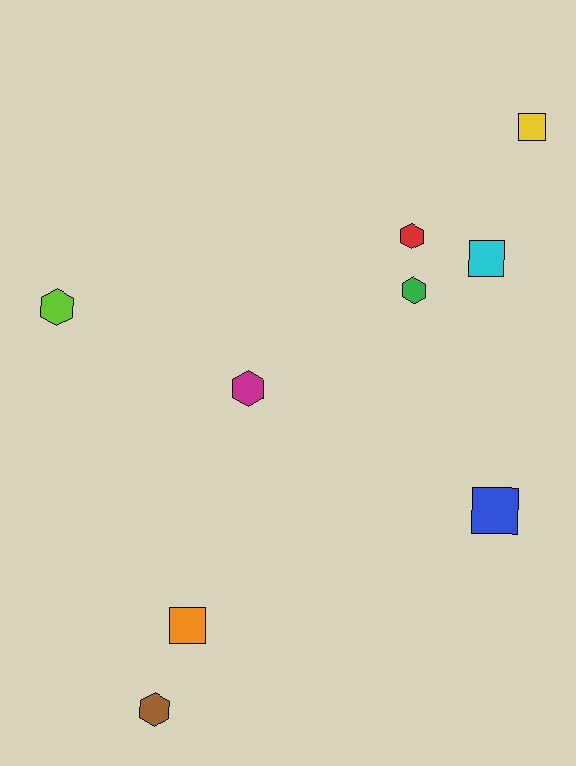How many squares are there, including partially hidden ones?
There are 4 squares.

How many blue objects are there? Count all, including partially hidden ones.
There is 1 blue object.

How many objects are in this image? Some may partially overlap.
There are 9 objects.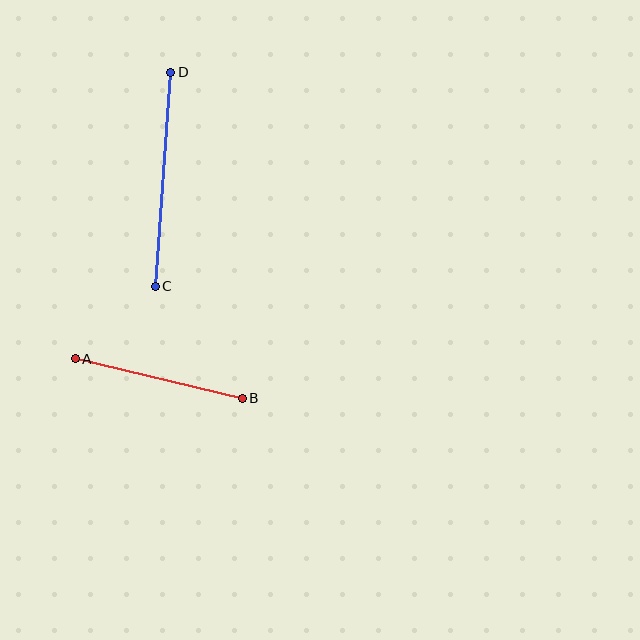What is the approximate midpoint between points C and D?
The midpoint is at approximately (163, 179) pixels.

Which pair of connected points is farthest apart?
Points C and D are farthest apart.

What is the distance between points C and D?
The distance is approximately 214 pixels.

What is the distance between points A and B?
The distance is approximately 172 pixels.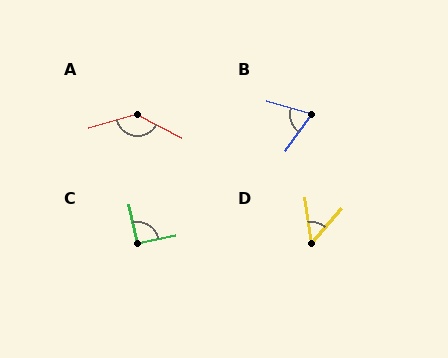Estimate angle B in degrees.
Approximately 71 degrees.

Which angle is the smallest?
D, at approximately 49 degrees.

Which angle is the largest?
A, at approximately 137 degrees.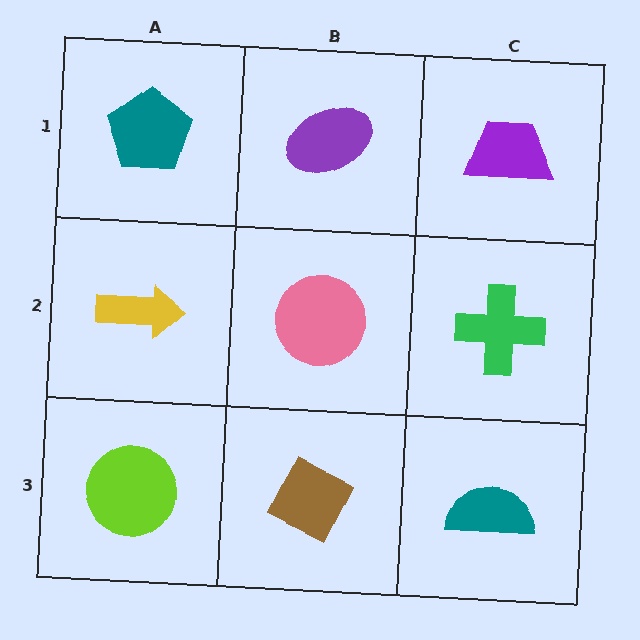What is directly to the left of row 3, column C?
A brown diamond.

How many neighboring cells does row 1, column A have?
2.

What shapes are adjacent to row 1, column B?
A pink circle (row 2, column B), a teal pentagon (row 1, column A), a purple trapezoid (row 1, column C).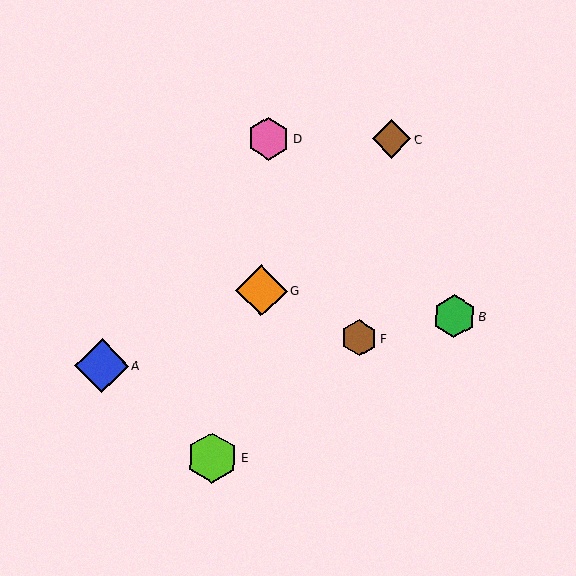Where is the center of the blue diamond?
The center of the blue diamond is at (102, 366).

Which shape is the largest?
The blue diamond (labeled A) is the largest.